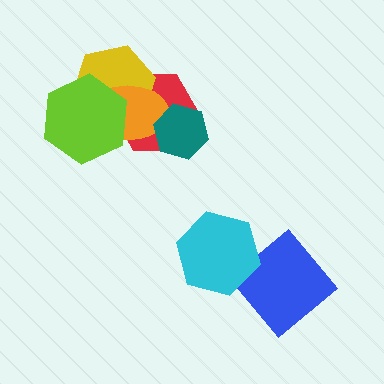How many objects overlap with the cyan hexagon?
1 object overlaps with the cyan hexagon.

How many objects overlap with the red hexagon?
4 objects overlap with the red hexagon.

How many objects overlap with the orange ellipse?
4 objects overlap with the orange ellipse.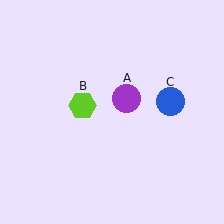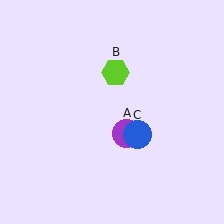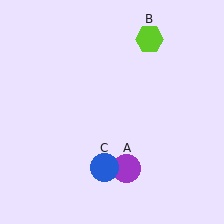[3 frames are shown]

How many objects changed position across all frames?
3 objects changed position: purple circle (object A), lime hexagon (object B), blue circle (object C).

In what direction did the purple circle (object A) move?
The purple circle (object A) moved down.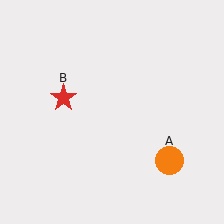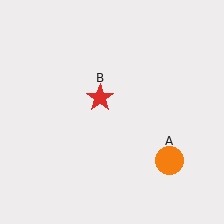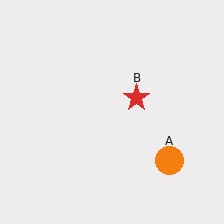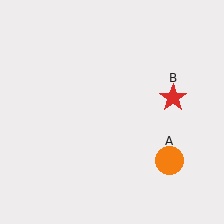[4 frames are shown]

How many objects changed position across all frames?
1 object changed position: red star (object B).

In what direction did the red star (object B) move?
The red star (object B) moved right.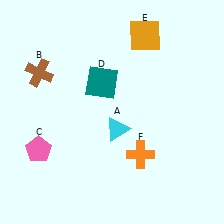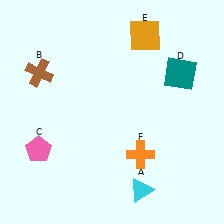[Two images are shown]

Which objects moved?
The objects that moved are: the cyan triangle (A), the teal square (D).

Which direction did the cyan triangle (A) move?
The cyan triangle (A) moved down.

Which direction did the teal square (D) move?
The teal square (D) moved right.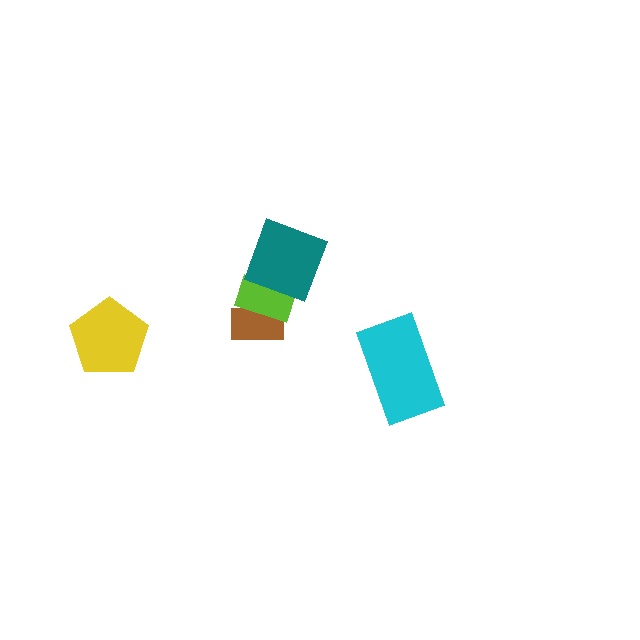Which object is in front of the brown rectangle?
The lime rectangle is in front of the brown rectangle.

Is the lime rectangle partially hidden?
Yes, it is partially covered by another shape.